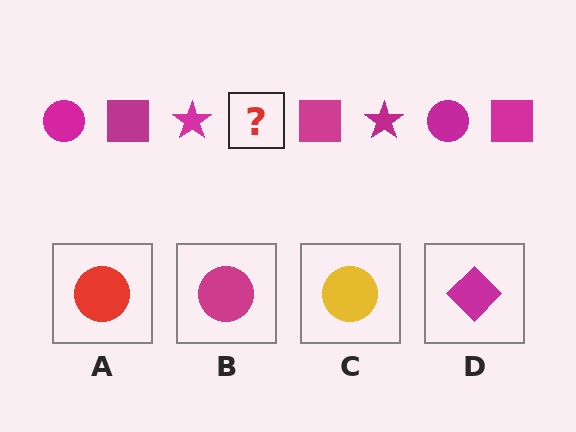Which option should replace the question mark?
Option B.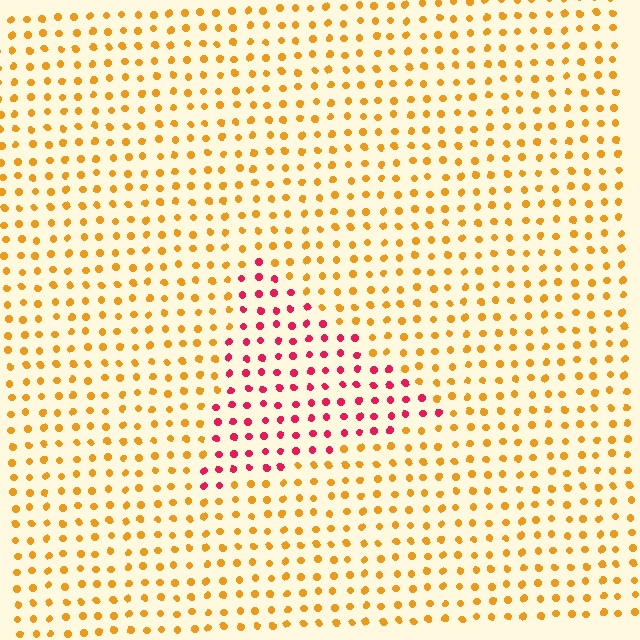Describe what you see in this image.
The image is filled with small orange elements in a uniform arrangement. A triangle-shaped region is visible where the elements are tinted to a slightly different hue, forming a subtle color boundary.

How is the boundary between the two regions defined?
The boundary is defined purely by a slight shift in hue (about 55 degrees). Spacing, size, and orientation are identical on both sides.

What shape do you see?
I see a triangle.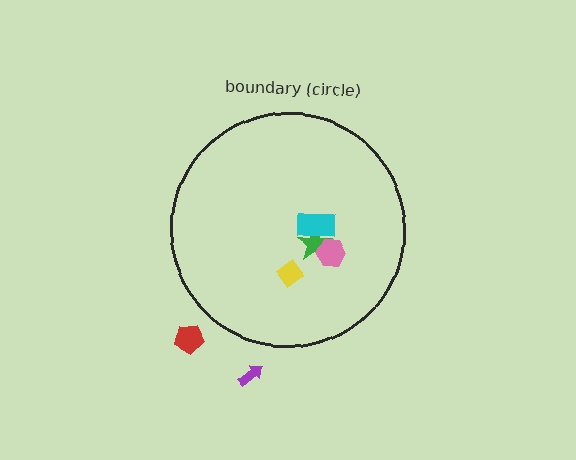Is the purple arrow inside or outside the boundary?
Outside.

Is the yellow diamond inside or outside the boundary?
Inside.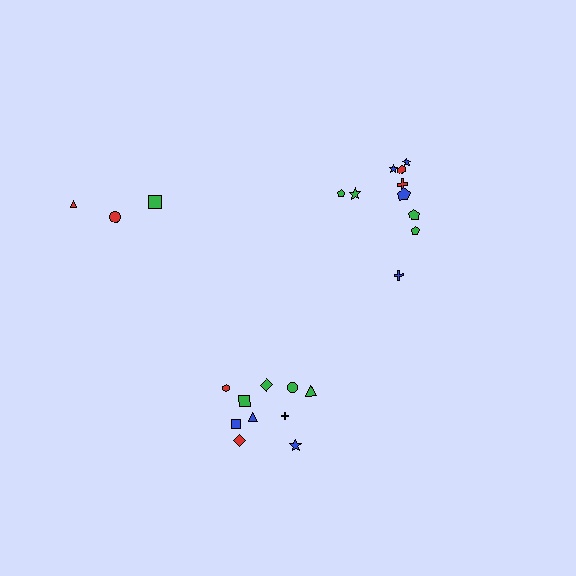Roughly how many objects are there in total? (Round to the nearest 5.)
Roughly 25 objects in total.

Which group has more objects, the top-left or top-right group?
The top-right group.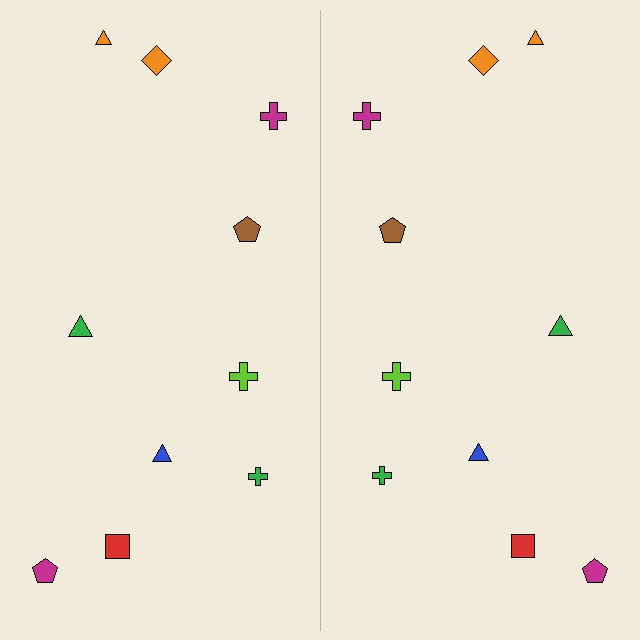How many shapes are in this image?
There are 20 shapes in this image.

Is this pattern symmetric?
Yes, this pattern has bilateral (reflection) symmetry.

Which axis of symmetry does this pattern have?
The pattern has a vertical axis of symmetry running through the center of the image.